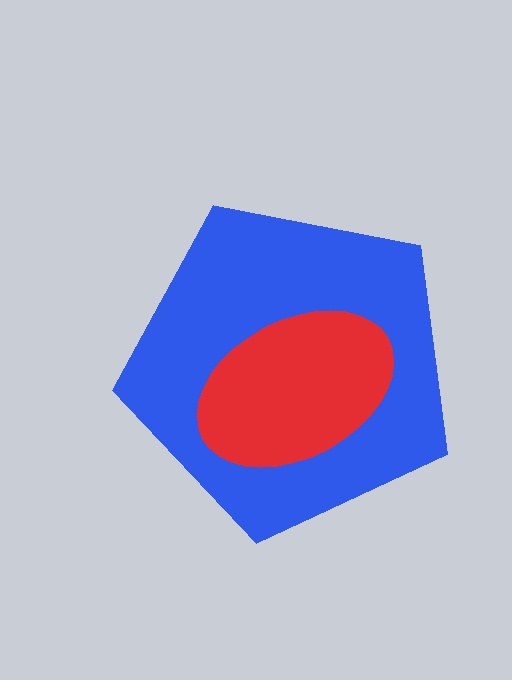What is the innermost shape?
The red ellipse.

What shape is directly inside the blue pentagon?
The red ellipse.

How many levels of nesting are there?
2.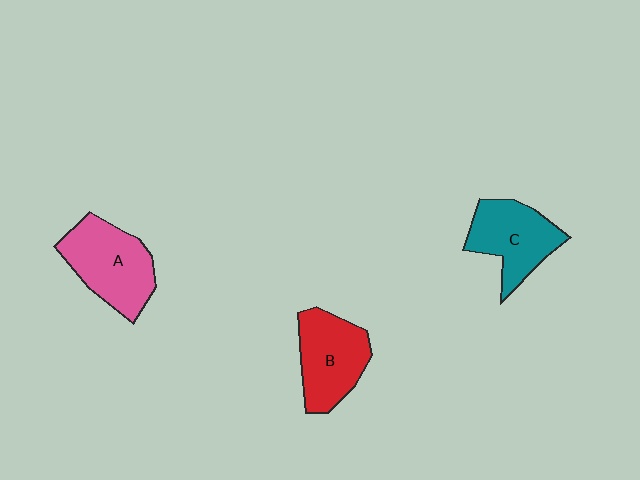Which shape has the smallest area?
Shape C (teal).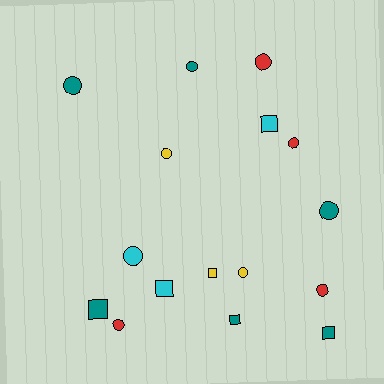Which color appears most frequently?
Teal, with 6 objects.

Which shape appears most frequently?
Circle, with 10 objects.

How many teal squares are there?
There are 3 teal squares.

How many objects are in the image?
There are 16 objects.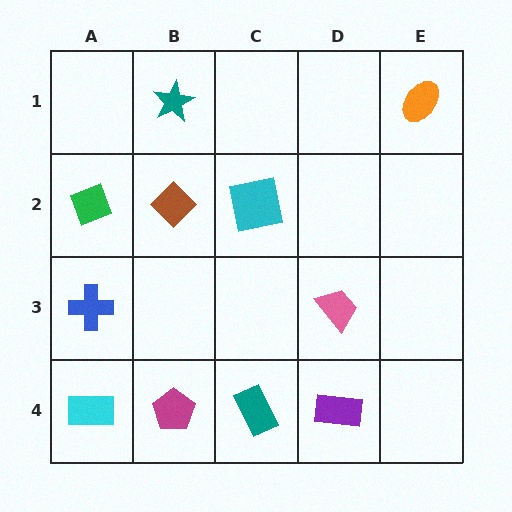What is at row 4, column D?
A purple rectangle.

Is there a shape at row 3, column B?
No, that cell is empty.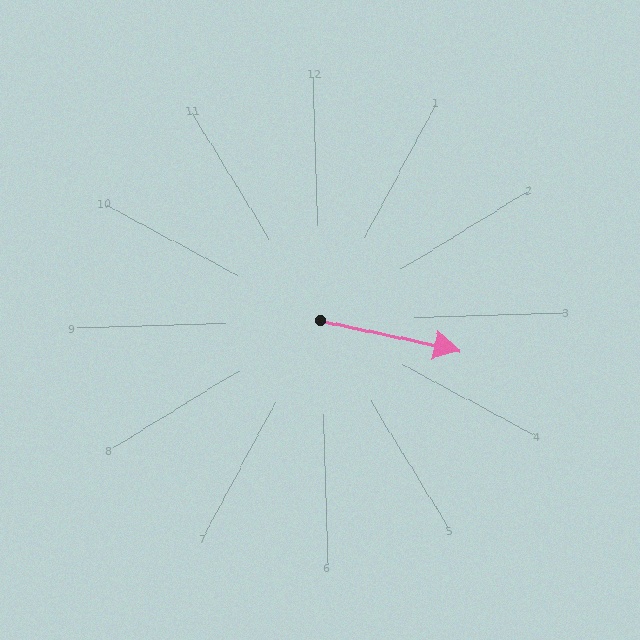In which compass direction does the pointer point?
East.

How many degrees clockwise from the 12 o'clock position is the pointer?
Approximately 104 degrees.